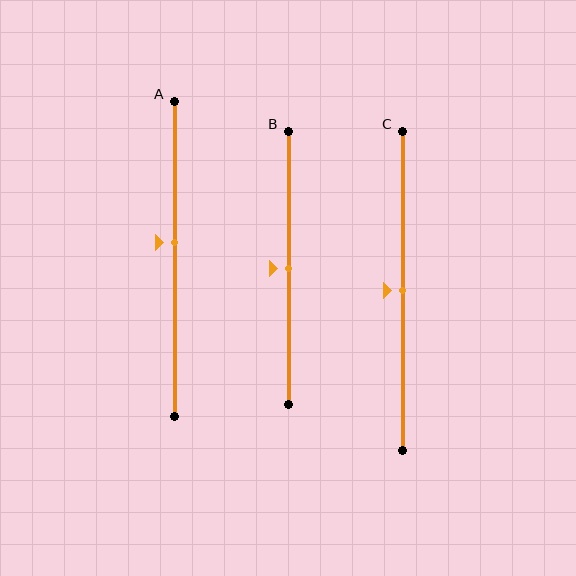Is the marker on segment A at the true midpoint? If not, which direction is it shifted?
No, the marker on segment A is shifted upward by about 5% of the segment length.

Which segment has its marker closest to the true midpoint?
Segment B has its marker closest to the true midpoint.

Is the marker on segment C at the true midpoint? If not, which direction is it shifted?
Yes, the marker on segment C is at the true midpoint.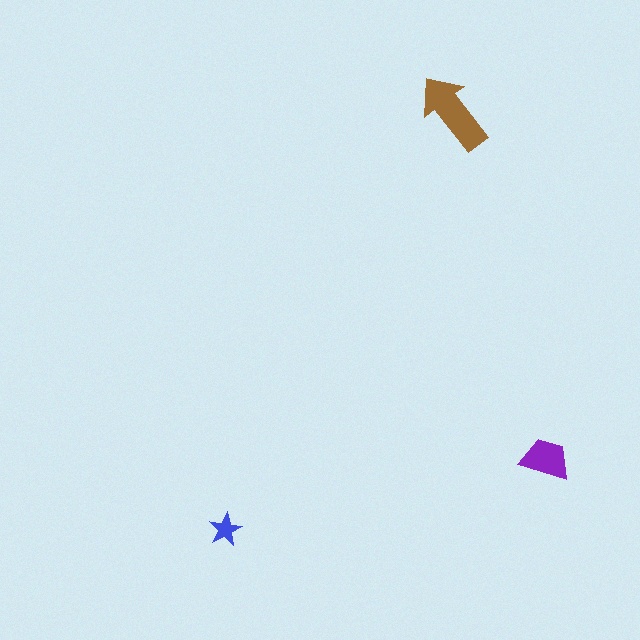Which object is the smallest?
The blue star.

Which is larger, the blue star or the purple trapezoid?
The purple trapezoid.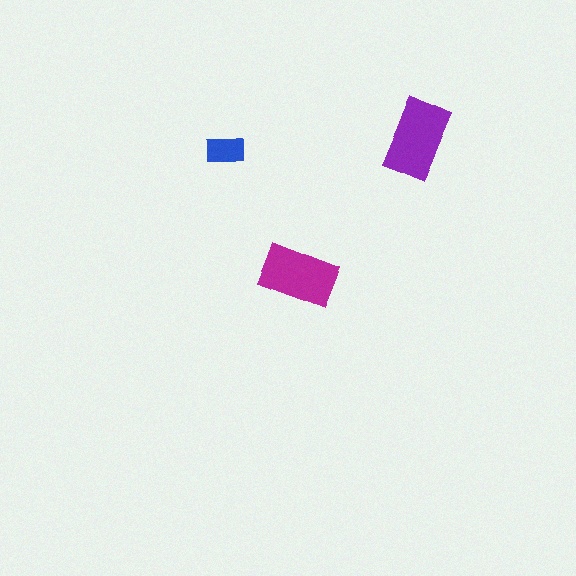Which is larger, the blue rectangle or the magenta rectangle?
The magenta one.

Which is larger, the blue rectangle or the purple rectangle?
The purple one.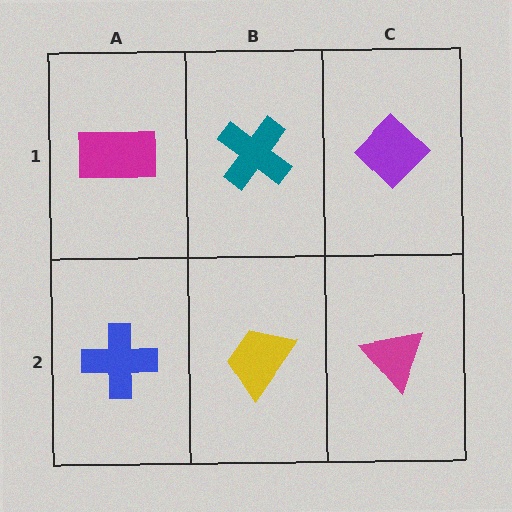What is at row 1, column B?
A teal cross.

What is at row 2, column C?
A magenta triangle.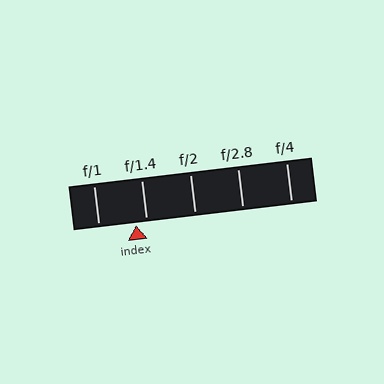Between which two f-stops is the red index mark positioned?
The index mark is between f/1 and f/1.4.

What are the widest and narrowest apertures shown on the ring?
The widest aperture shown is f/1 and the narrowest is f/4.